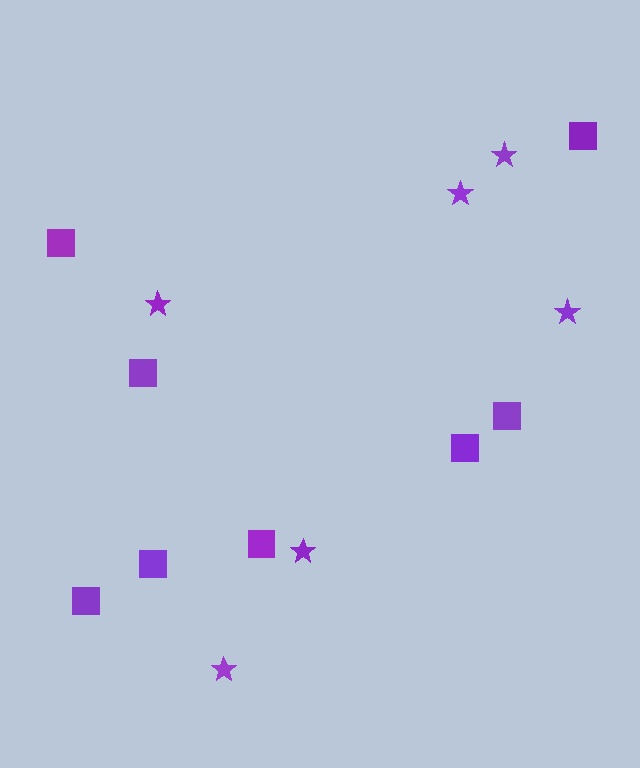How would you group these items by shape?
There are 2 groups: one group of stars (6) and one group of squares (8).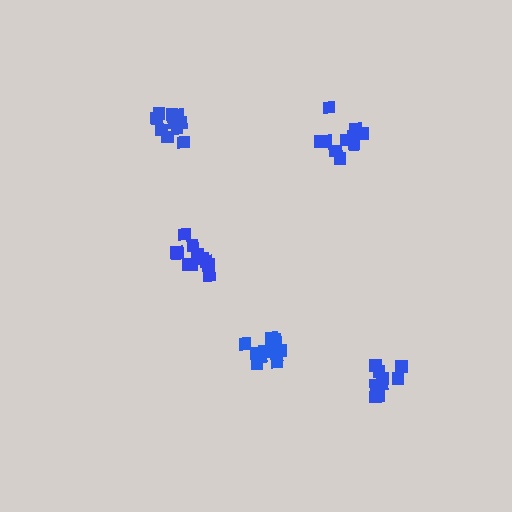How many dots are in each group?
Group 1: 11 dots, Group 2: 11 dots, Group 3: 13 dots, Group 4: 9 dots, Group 5: 11 dots (55 total).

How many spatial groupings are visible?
There are 5 spatial groupings.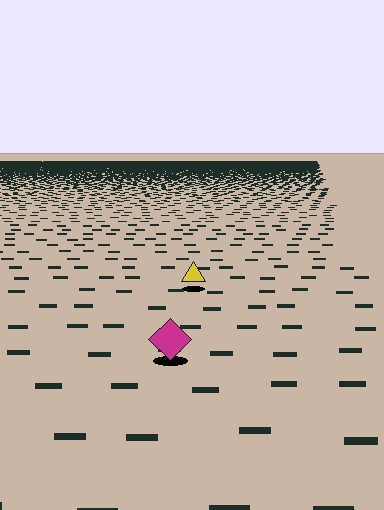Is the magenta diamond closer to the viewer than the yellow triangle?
Yes. The magenta diamond is closer — you can tell from the texture gradient: the ground texture is coarser near it.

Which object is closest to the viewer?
The magenta diamond is closest. The texture marks near it are larger and more spread out.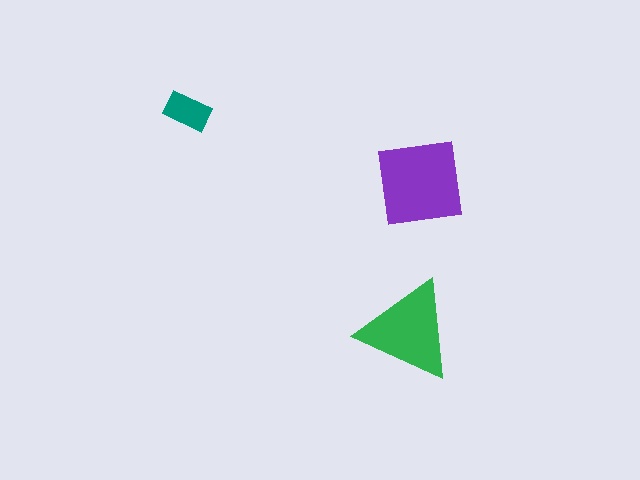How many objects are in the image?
There are 3 objects in the image.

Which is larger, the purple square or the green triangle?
The purple square.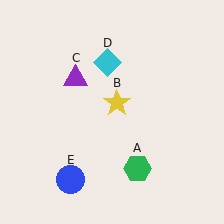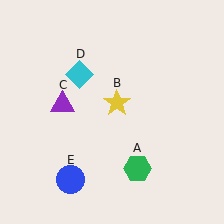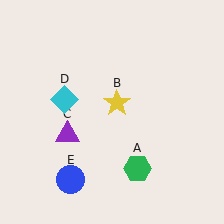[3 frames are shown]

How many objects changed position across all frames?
2 objects changed position: purple triangle (object C), cyan diamond (object D).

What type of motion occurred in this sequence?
The purple triangle (object C), cyan diamond (object D) rotated counterclockwise around the center of the scene.